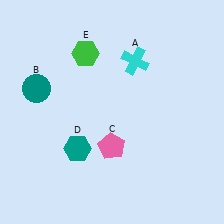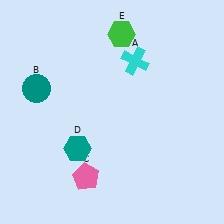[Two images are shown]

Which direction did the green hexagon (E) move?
The green hexagon (E) moved right.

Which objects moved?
The objects that moved are: the pink pentagon (C), the green hexagon (E).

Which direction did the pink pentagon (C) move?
The pink pentagon (C) moved down.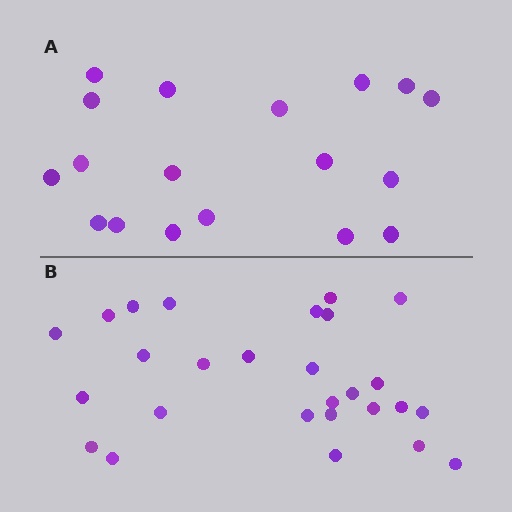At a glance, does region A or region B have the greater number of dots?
Region B (the bottom region) has more dots.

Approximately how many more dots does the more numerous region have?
Region B has roughly 8 or so more dots than region A.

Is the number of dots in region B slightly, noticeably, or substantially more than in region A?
Region B has substantially more. The ratio is roughly 1.5 to 1.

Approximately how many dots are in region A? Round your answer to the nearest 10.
About 20 dots. (The exact count is 18, which rounds to 20.)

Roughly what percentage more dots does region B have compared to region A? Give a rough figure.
About 50% more.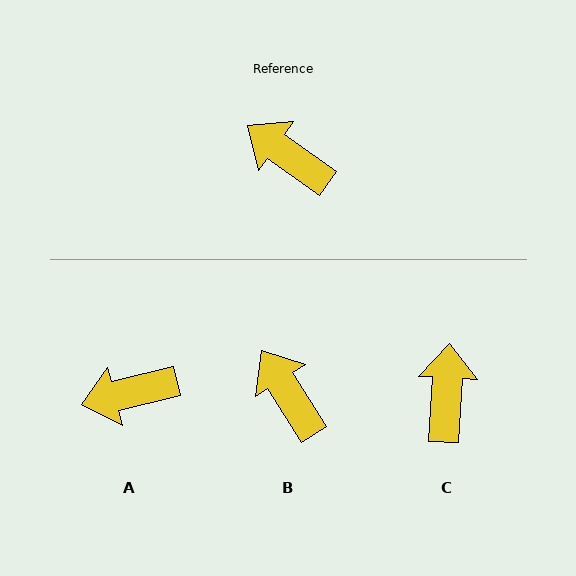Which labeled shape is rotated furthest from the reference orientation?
C, about 58 degrees away.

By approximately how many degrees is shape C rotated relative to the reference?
Approximately 58 degrees clockwise.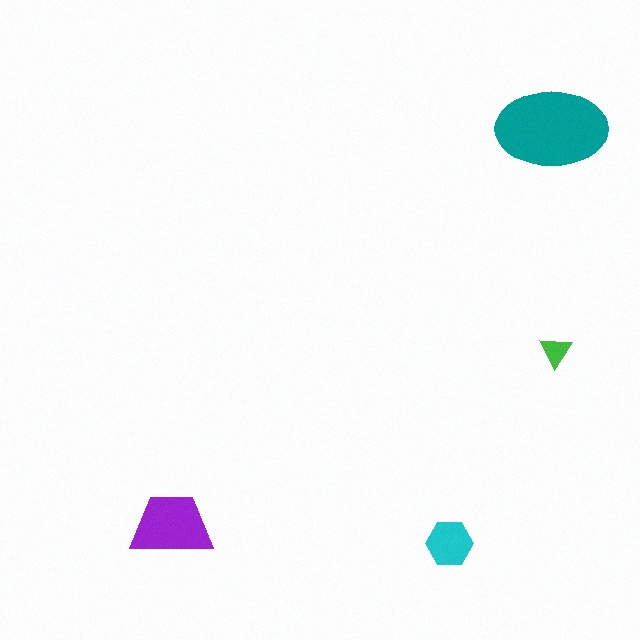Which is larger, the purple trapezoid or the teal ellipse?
The teal ellipse.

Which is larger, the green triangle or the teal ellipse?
The teal ellipse.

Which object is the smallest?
The green triangle.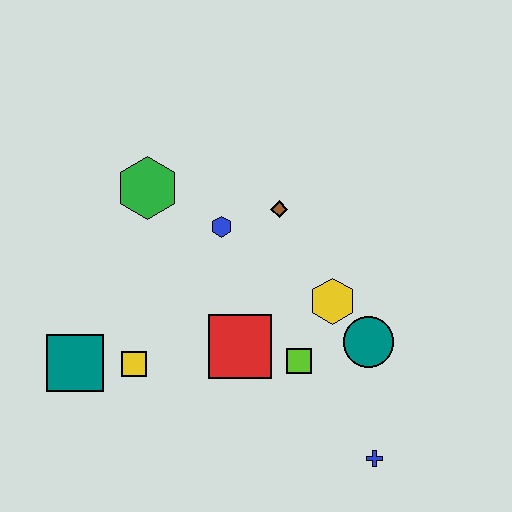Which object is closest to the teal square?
The yellow square is closest to the teal square.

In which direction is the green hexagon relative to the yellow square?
The green hexagon is above the yellow square.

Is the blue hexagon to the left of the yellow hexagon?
Yes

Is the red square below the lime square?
No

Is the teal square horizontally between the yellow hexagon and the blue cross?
No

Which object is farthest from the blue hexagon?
The blue cross is farthest from the blue hexagon.